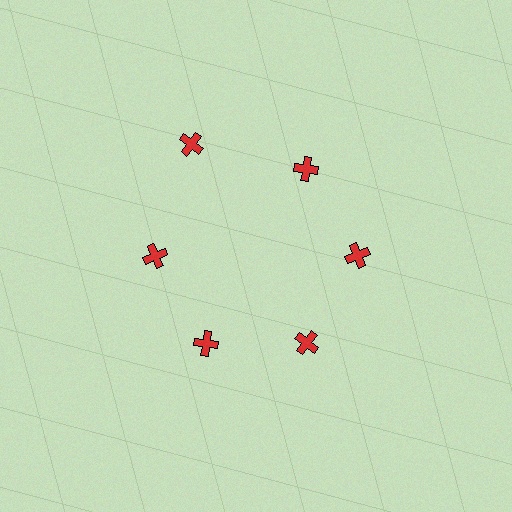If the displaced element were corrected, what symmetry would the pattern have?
It would have 6-fold rotational symmetry — the pattern would map onto itself every 60 degrees.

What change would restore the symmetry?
The symmetry would be restored by moving it inward, back onto the ring so that all 6 crosses sit at equal angles and equal distance from the center.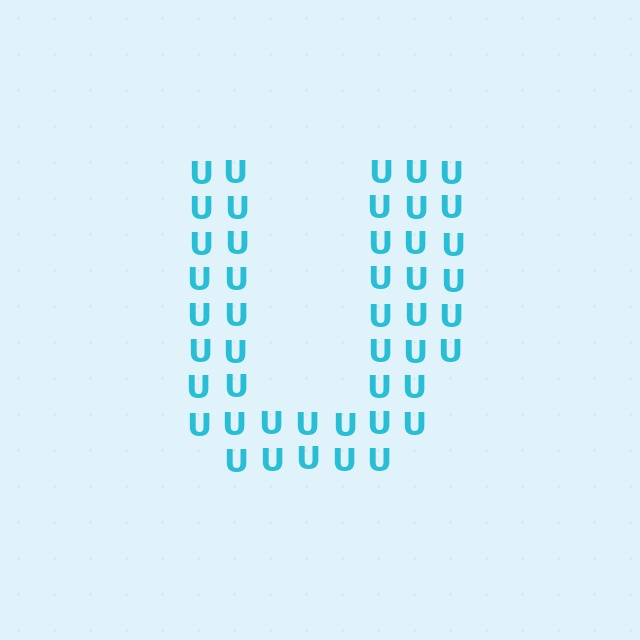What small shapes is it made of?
It is made of small letter U's.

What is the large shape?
The large shape is the letter U.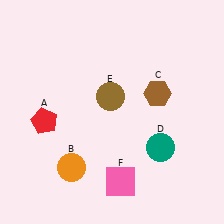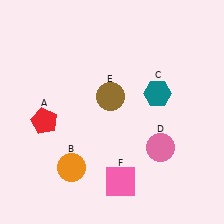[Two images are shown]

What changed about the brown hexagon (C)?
In Image 1, C is brown. In Image 2, it changed to teal.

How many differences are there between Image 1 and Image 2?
There are 2 differences between the two images.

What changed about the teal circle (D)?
In Image 1, D is teal. In Image 2, it changed to pink.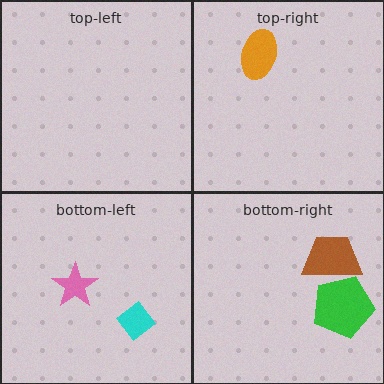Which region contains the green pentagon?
The bottom-right region.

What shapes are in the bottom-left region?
The cyan diamond, the pink star.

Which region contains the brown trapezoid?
The bottom-right region.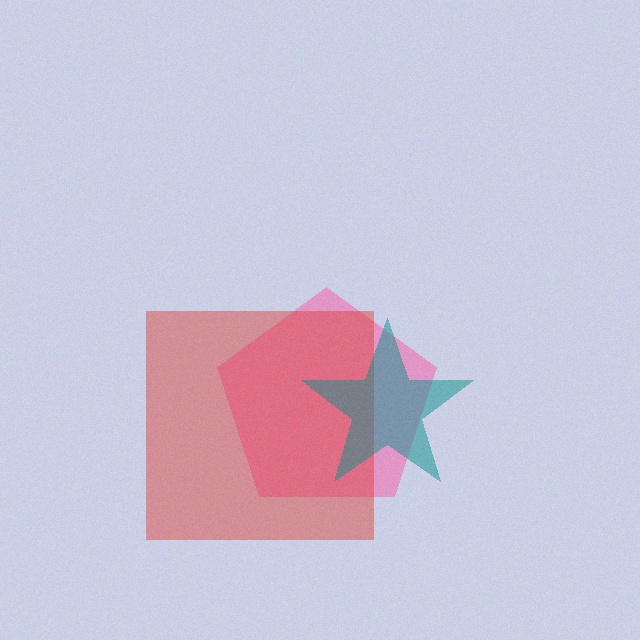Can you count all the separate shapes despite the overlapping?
Yes, there are 3 separate shapes.